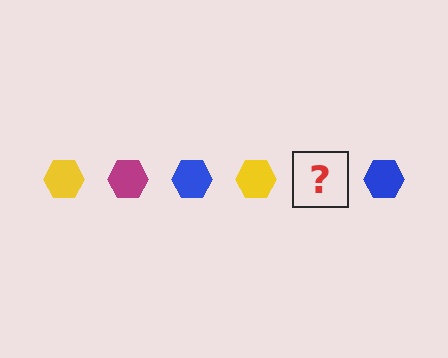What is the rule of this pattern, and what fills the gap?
The rule is that the pattern cycles through yellow, magenta, blue hexagons. The gap should be filled with a magenta hexagon.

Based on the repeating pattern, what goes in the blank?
The blank should be a magenta hexagon.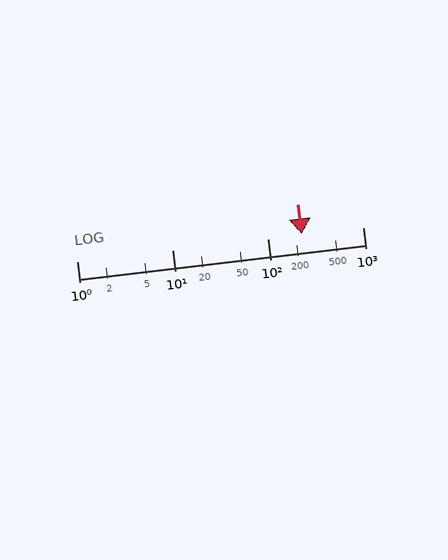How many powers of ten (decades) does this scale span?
The scale spans 3 decades, from 1 to 1000.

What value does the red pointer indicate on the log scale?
The pointer indicates approximately 230.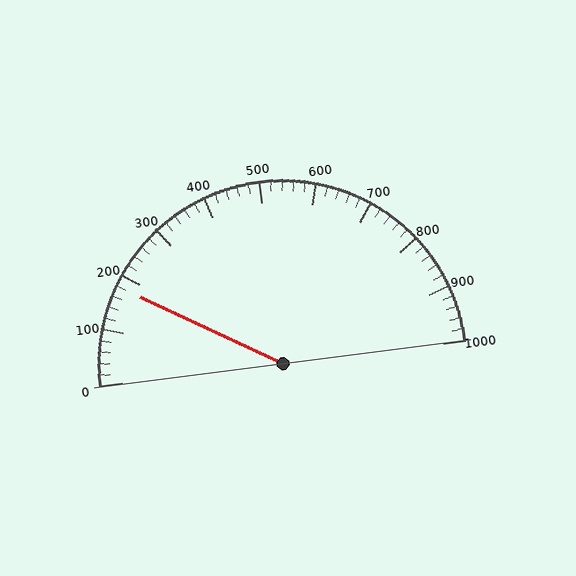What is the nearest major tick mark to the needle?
The nearest major tick mark is 200.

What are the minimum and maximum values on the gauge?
The gauge ranges from 0 to 1000.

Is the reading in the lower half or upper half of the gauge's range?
The reading is in the lower half of the range (0 to 1000).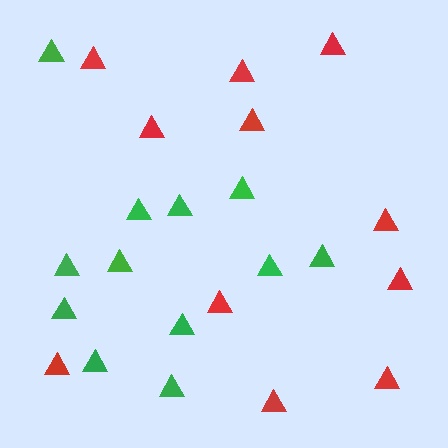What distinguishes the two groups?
There are 2 groups: one group of red triangles (11) and one group of green triangles (12).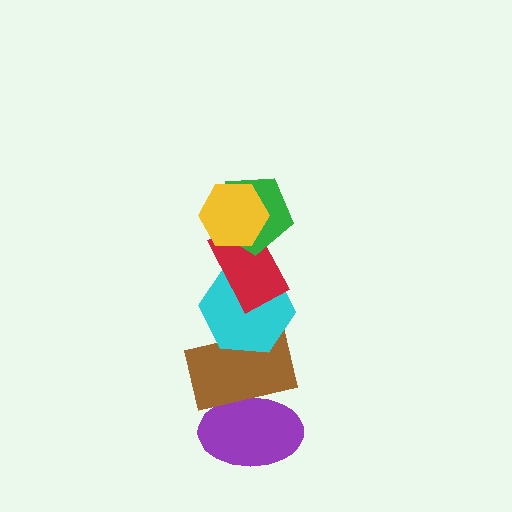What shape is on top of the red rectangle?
The green pentagon is on top of the red rectangle.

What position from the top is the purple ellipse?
The purple ellipse is 6th from the top.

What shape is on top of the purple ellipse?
The brown rectangle is on top of the purple ellipse.